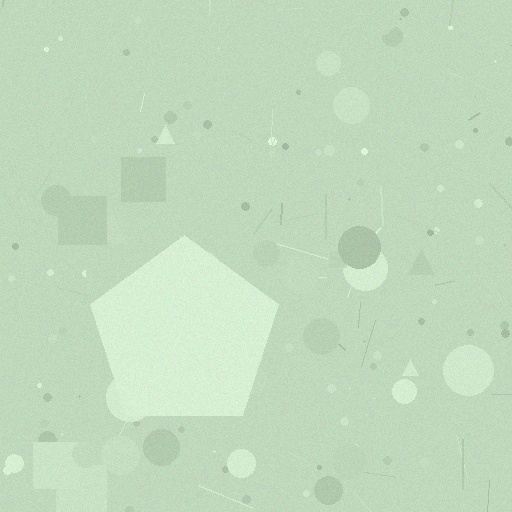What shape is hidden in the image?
A pentagon is hidden in the image.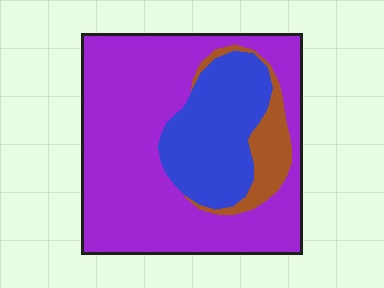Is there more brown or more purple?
Purple.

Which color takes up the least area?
Brown, at roughly 10%.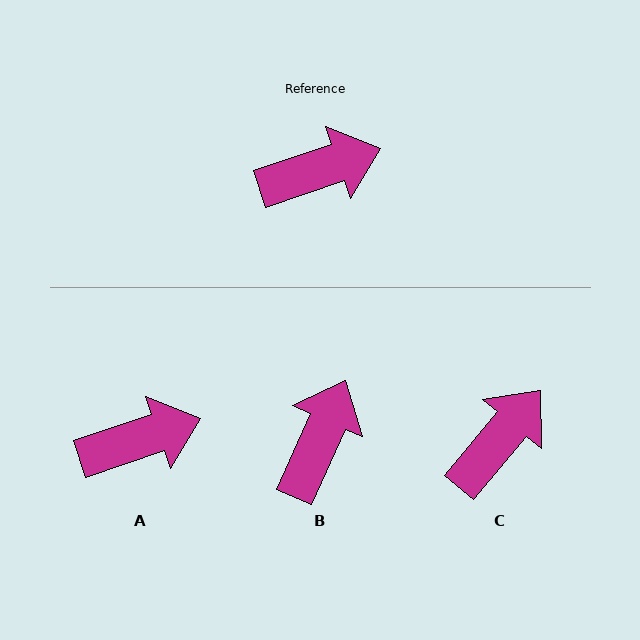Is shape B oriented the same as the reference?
No, it is off by about 48 degrees.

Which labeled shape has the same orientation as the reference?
A.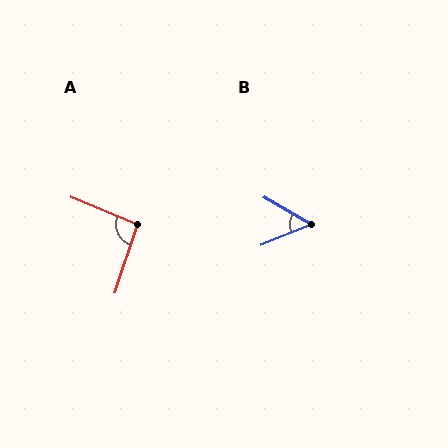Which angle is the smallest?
B, at approximately 52 degrees.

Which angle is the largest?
A, at approximately 94 degrees.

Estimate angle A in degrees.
Approximately 94 degrees.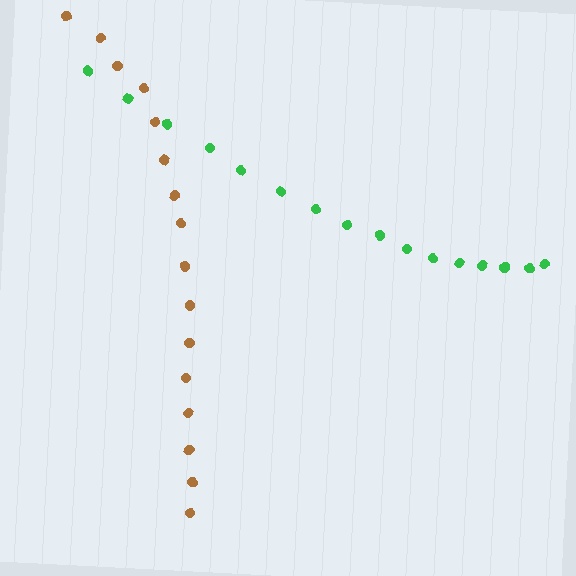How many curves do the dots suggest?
There are 2 distinct paths.